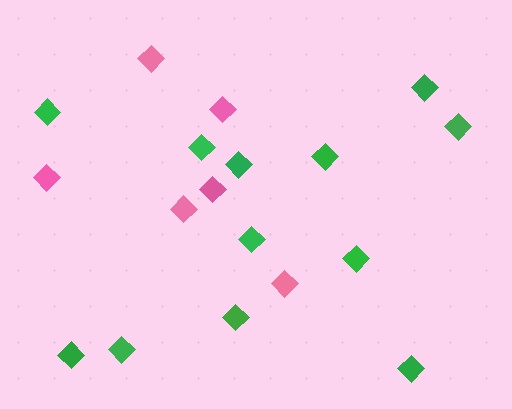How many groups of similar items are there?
There are 2 groups: one group of pink diamonds (6) and one group of green diamonds (12).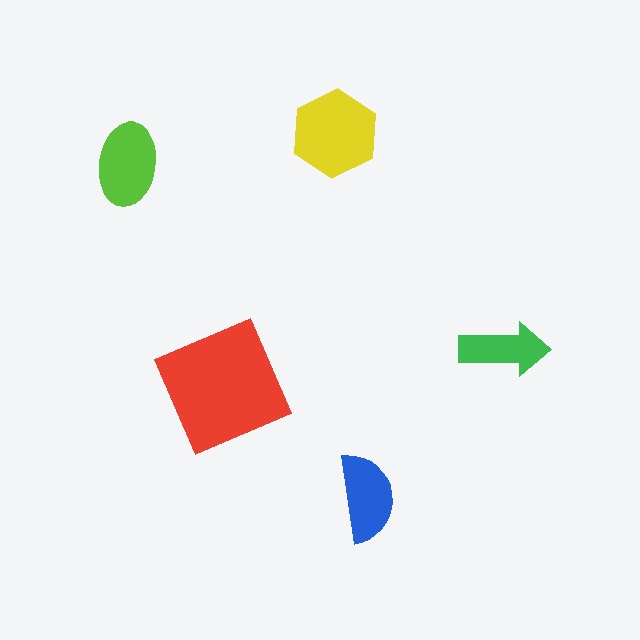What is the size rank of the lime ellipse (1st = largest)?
3rd.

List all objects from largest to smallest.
The red square, the yellow hexagon, the lime ellipse, the blue semicircle, the green arrow.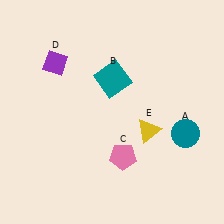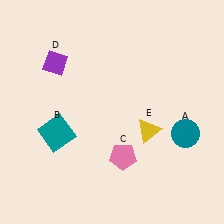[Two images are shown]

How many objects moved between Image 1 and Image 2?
1 object moved between the two images.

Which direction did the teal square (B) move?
The teal square (B) moved left.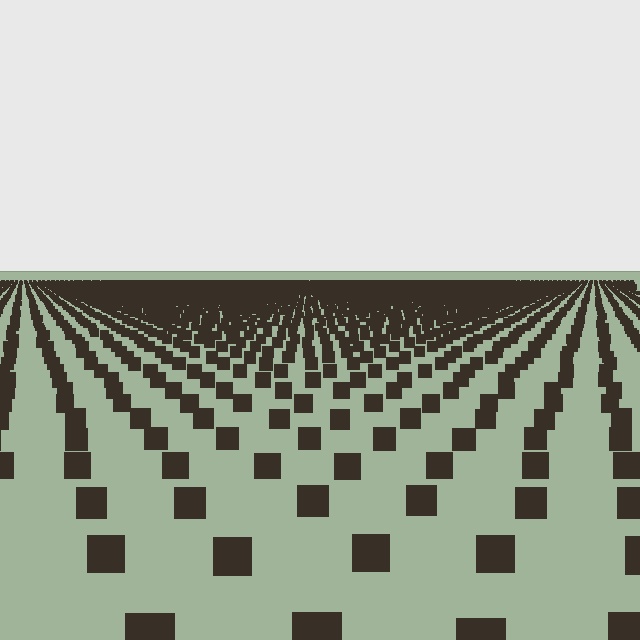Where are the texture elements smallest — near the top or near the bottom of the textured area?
Near the top.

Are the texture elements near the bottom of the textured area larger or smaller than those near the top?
Larger. Near the bottom, elements are closer to the viewer and appear at a bigger on-screen size.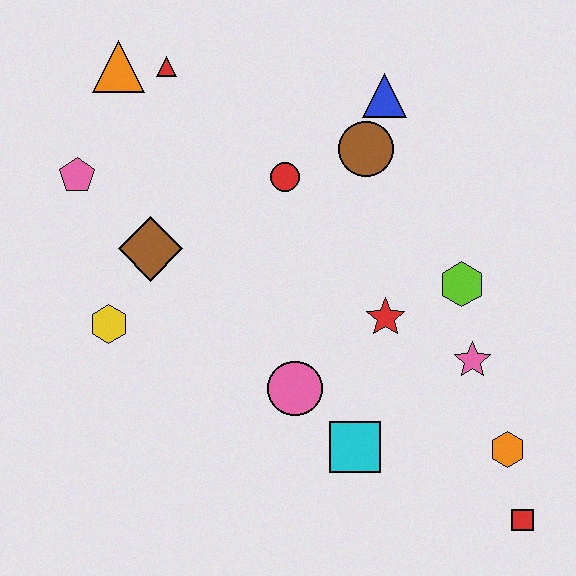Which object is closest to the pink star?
The lime hexagon is closest to the pink star.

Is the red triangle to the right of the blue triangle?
No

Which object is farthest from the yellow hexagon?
The red square is farthest from the yellow hexagon.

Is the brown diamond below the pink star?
No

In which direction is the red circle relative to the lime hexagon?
The red circle is to the left of the lime hexagon.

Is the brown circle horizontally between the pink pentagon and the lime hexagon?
Yes